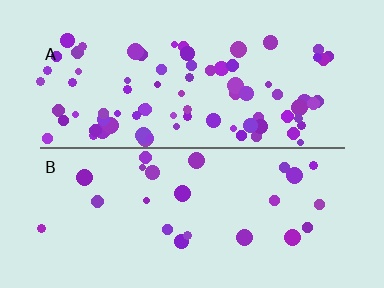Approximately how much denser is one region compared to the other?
Approximately 3.3× — region A over region B.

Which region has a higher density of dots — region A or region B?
A (the top).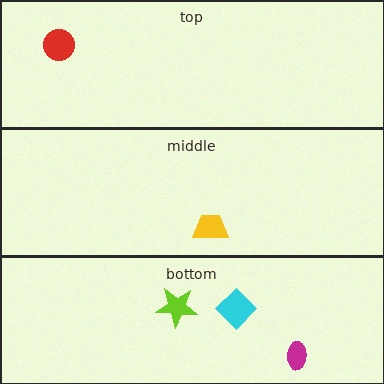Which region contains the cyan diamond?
The bottom region.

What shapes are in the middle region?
The yellow trapezoid.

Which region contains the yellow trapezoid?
The middle region.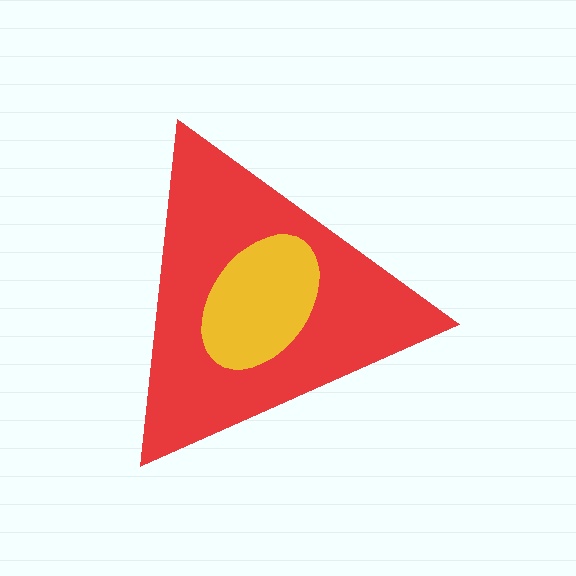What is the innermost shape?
The yellow ellipse.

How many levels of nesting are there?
2.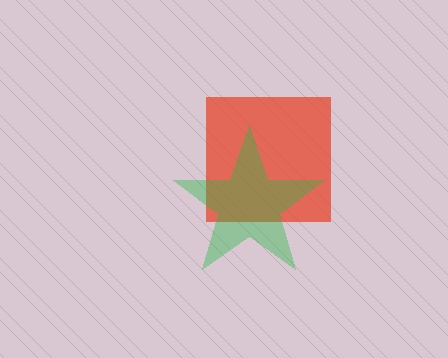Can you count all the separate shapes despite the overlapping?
Yes, there are 2 separate shapes.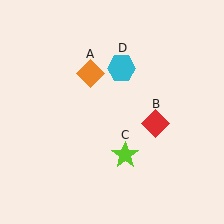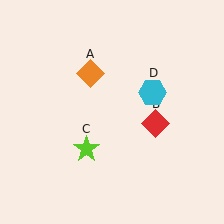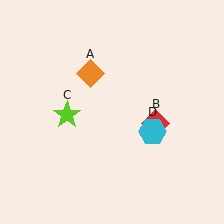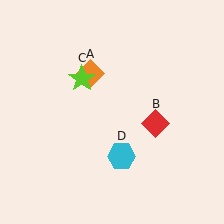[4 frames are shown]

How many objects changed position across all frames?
2 objects changed position: lime star (object C), cyan hexagon (object D).